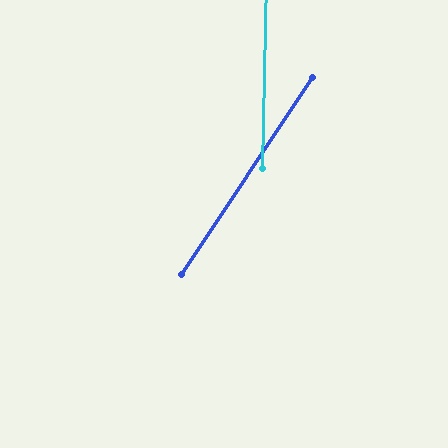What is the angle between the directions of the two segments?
Approximately 32 degrees.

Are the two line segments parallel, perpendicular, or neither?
Neither parallel nor perpendicular — they differ by about 32°.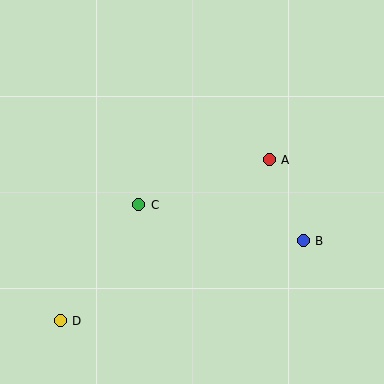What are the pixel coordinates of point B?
Point B is at (303, 241).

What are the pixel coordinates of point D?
Point D is at (60, 321).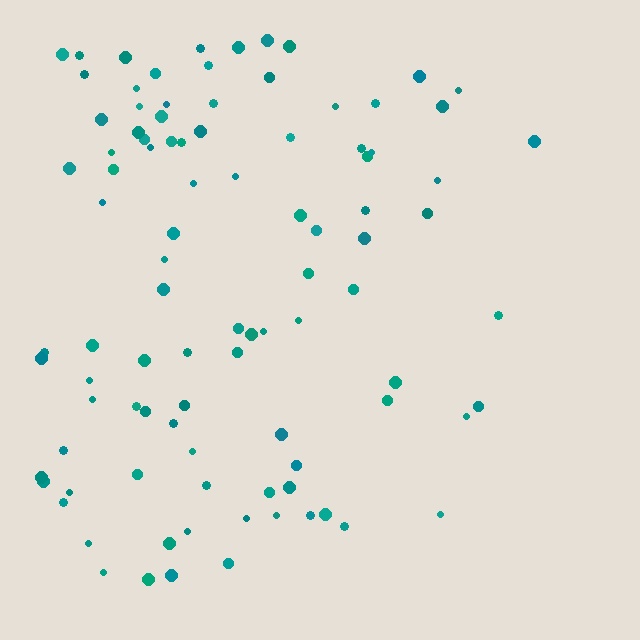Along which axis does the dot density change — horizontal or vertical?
Horizontal.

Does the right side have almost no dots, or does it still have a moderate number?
Still a moderate number, just noticeably fewer than the left.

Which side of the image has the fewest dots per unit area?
The right.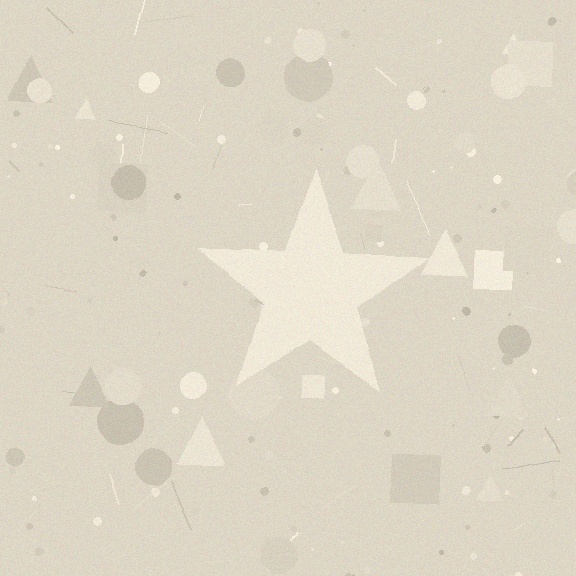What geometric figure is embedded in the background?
A star is embedded in the background.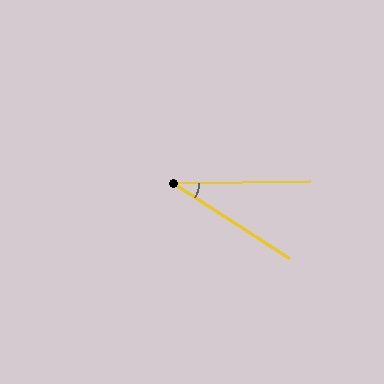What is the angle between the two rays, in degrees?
Approximately 34 degrees.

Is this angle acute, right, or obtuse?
It is acute.